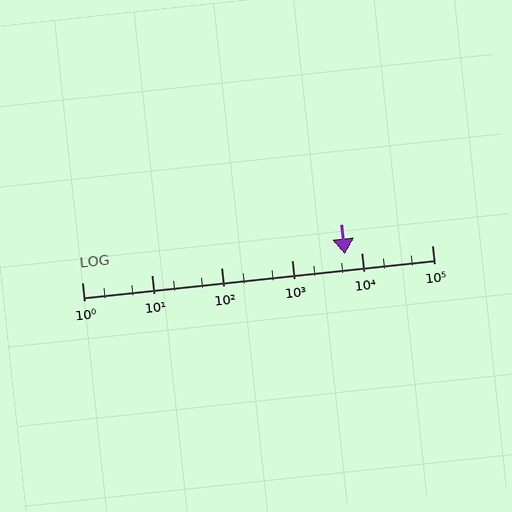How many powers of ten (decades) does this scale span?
The scale spans 5 decades, from 1 to 100000.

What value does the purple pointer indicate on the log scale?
The pointer indicates approximately 5700.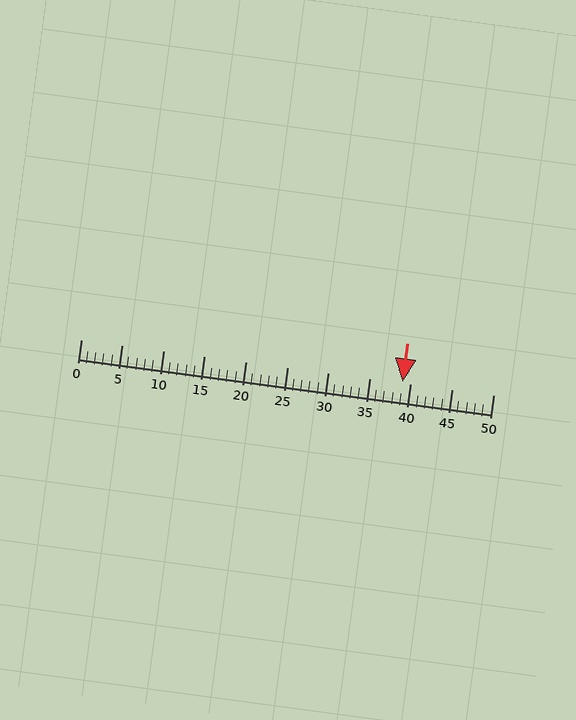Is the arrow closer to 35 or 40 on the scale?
The arrow is closer to 40.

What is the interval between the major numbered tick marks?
The major tick marks are spaced 5 units apart.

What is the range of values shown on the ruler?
The ruler shows values from 0 to 50.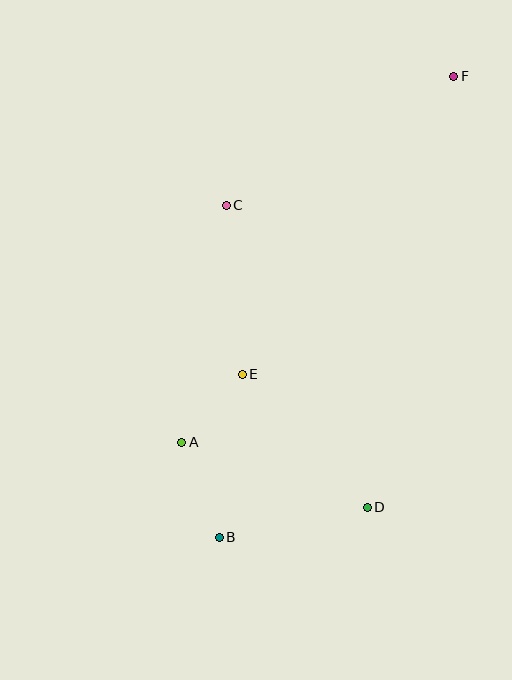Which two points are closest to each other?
Points A and E are closest to each other.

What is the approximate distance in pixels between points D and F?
The distance between D and F is approximately 440 pixels.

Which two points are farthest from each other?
Points B and F are farthest from each other.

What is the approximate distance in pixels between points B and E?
The distance between B and E is approximately 165 pixels.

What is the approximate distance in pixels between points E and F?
The distance between E and F is approximately 365 pixels.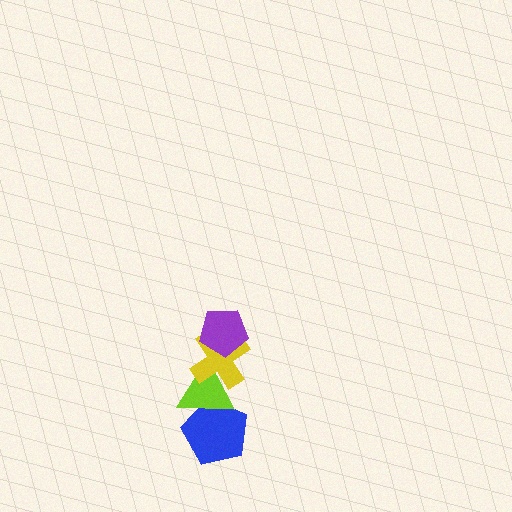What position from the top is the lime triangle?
The lime triangle is 3rd from the top.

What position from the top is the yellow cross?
The yellow cross is 2nd from the top.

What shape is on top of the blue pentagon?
The lime triangle is on top of the blue pentagon.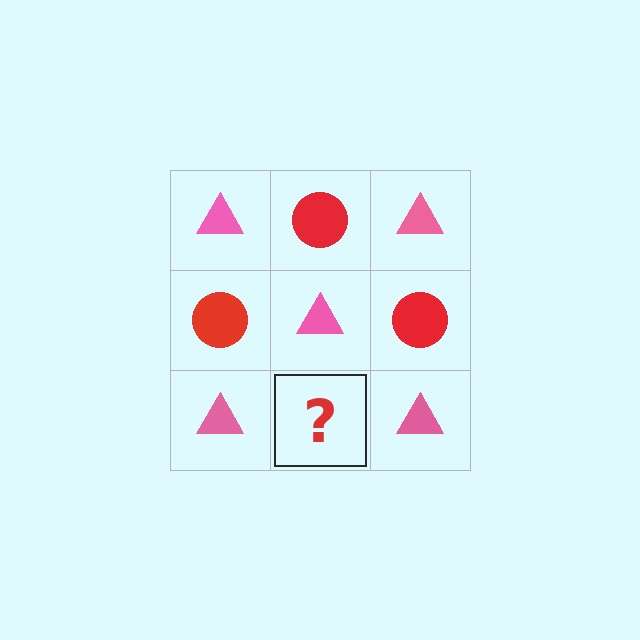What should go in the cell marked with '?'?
The missing cell should contain a red circle.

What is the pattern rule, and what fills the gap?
The rule is that it alternates pink triangle and red circle in a checkerboard pattern. The gap should be filled with a red circle.